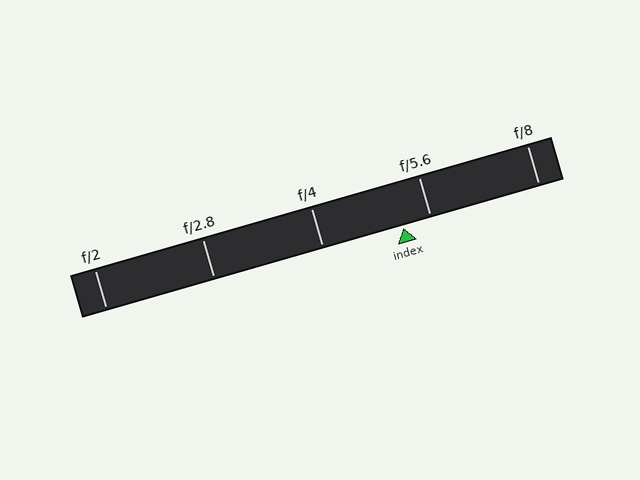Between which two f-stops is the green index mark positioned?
The index mark is between f/4 and f/5.6.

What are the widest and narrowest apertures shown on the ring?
The widest aperture shown is f/2 and the narrowest is f/8.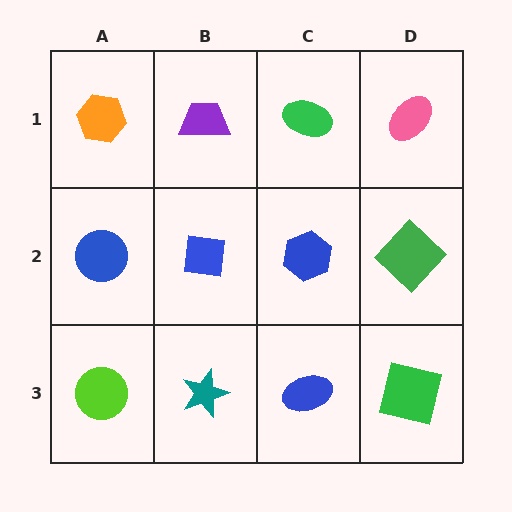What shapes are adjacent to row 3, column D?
A green diamond (row 2, column D), a blue ellipse (row 3, column C).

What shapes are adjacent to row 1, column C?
A blue hexagon (row 2, column C), a purple trapezoid (row 1, column B), a pink ellipse (row 1, column D).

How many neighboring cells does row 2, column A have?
3.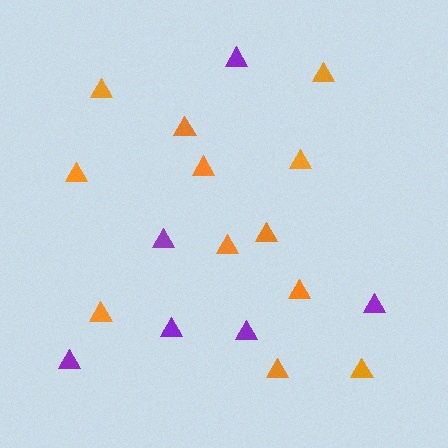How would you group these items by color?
There are 2 groups: one group of purple triangles (6) and one group of orange triangles (12).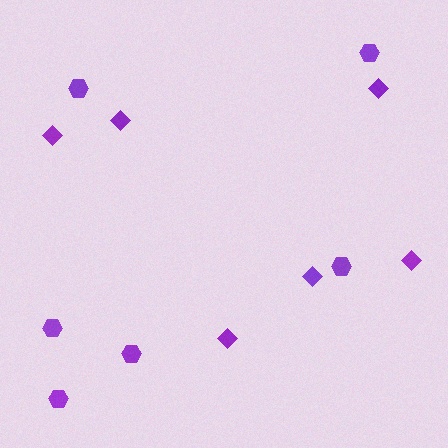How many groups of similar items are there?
There are 2 groups: one group of hexagons (6) and one group of diamonds (6).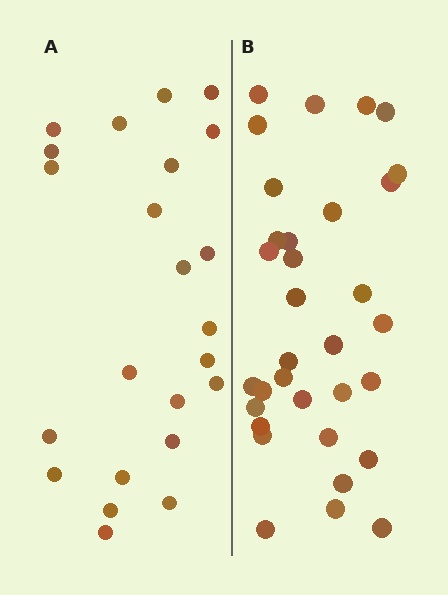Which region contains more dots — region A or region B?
Region B (the right region) has more dots.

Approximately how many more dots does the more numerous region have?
Region B has roughly 10 or so more dots than region A.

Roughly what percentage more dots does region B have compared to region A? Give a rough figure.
About 45% more.